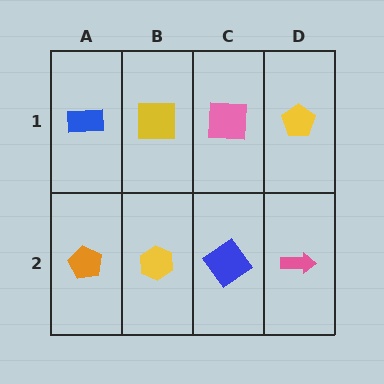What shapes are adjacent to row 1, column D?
A pink arrow (row 2, column D), a pink square (row 1, column C).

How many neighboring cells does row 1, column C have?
3.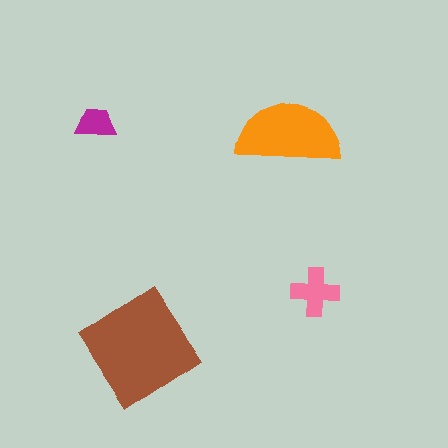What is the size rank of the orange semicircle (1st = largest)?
2nd.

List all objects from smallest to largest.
The magenta trapezoid, the pink cross, the orange semicircle, the brown diamond.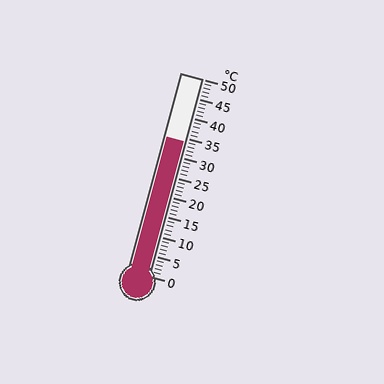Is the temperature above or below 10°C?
The temperature is above 10°C.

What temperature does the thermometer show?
The thermometer shows approximately 34°C.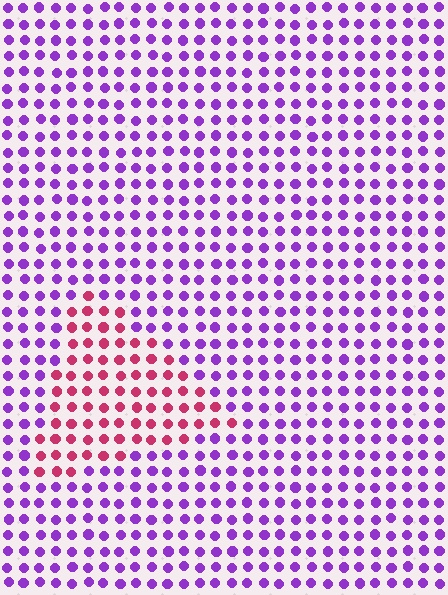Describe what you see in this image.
The image is filled with small purple elements in a uniform arrangement. A triangle-shaped region is visible where the elements are tinted to a slightly different hue, forming a subtle color boundary.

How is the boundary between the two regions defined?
The boundary is defined purely by a slight shift in hue (about 60 degrees). Spacing, size, and orientation are identical on both sides.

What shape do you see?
I see a triangle.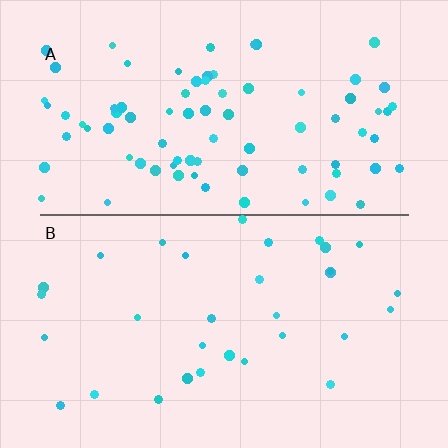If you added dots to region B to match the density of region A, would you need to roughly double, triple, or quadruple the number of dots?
Approximately triple.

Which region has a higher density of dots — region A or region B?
A (the top).